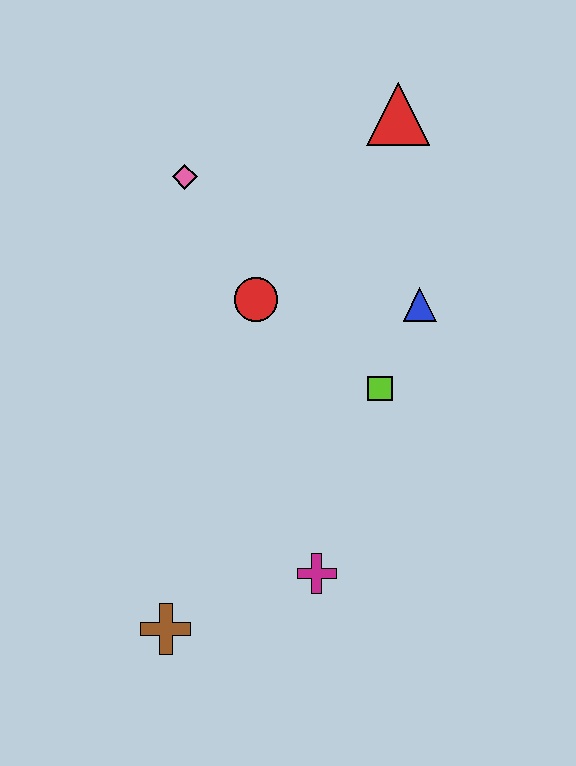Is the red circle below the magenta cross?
No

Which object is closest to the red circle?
The pink diamond is closest to the red circle.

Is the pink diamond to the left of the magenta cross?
Yes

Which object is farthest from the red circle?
The brown cross is farthest from the red circle.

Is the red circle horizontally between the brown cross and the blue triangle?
Yes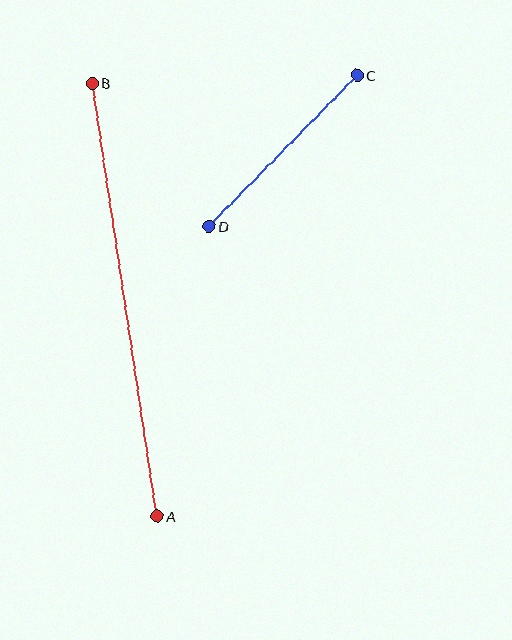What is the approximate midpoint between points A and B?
The midpoint is at approximately (125, 300) pixels.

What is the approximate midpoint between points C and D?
The midpoint is at approximately (283, 151) pixels.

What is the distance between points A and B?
The distance is approximately 438 pixels.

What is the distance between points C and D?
The distance is approximately 212 pixels.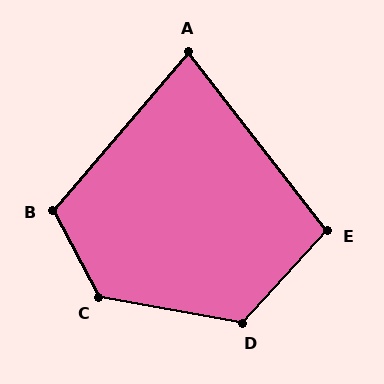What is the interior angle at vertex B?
Approximately 112 degrees (obtuse).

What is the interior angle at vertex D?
Approximately 122 degrees (obtuse).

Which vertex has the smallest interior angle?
A, at approximately 78 degrees.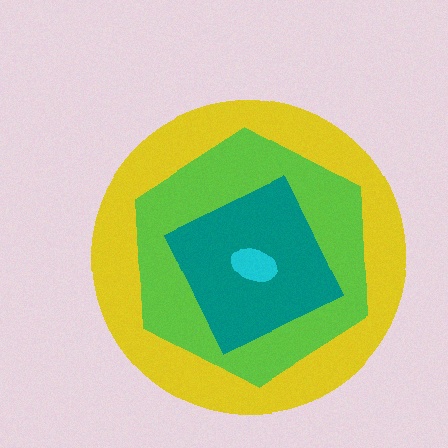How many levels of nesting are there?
4.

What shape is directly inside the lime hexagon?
The teal diamond.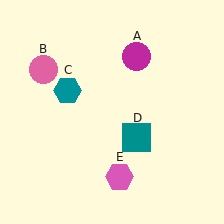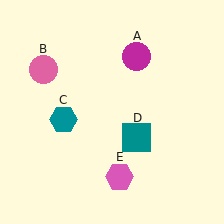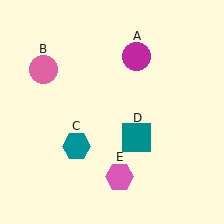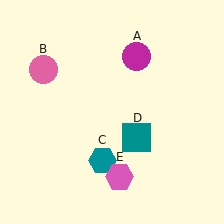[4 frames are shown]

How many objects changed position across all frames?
1 object changed position: teal hexagon (object C).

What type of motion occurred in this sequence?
The teal hexagon (object C) rotated counterclockwise around the center of the scene.